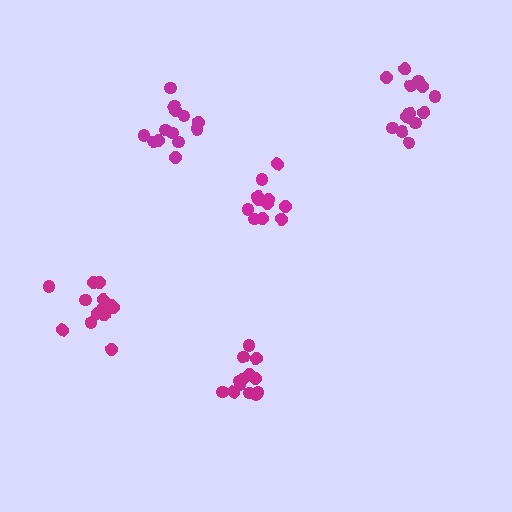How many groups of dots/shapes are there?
There are 5 groups.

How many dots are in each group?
Group 1: 13 dots, Group 2: 11 dots, Group 3: 13 dots, Group 4: 13 dots, Group 5: 13 dots (63 total).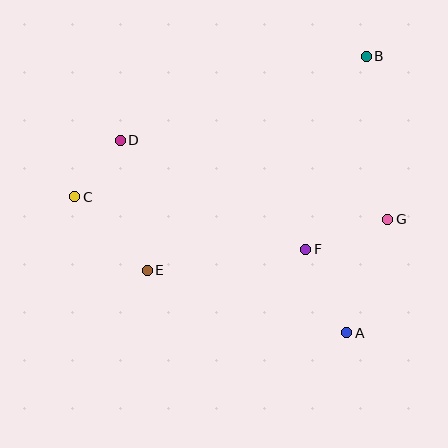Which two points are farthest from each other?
Points B and C are farthest from each other.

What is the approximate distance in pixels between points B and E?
The distance between B and E is approximately 307 pixels.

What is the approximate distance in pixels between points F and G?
The distance between F and G is approximately 87 pixels.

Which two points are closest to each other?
Points C and D are closest to each other.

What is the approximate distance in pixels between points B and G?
The distance between B and G is approximately 165 pixels.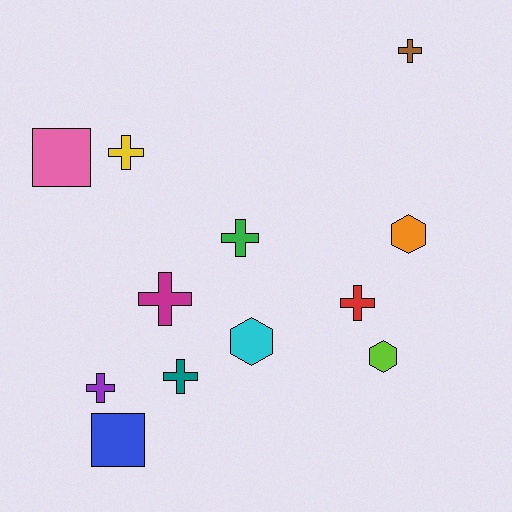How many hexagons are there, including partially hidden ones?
There are 3 hexagons.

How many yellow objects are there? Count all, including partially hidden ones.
There is 1 yellow object.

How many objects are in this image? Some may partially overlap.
There are 12 objects.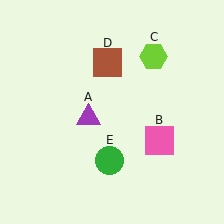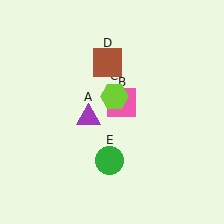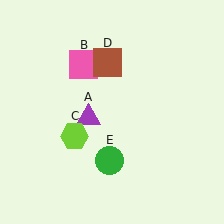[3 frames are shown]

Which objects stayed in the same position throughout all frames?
Purple triangle (object A) and brown square (object D) and green circle (object E) remained stationary.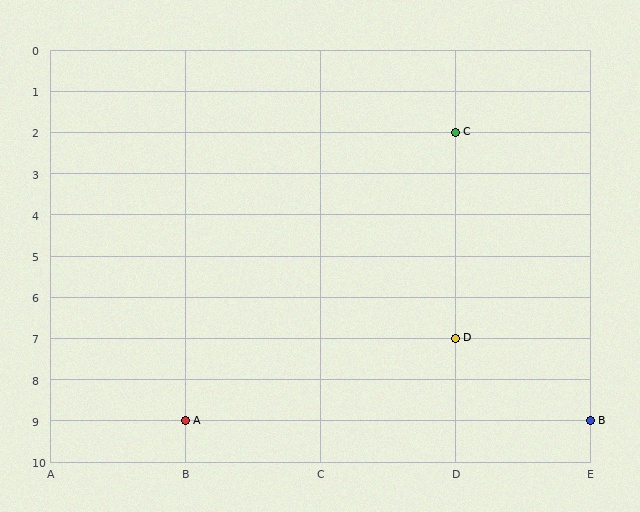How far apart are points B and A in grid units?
Points B and A are 3 columns apart.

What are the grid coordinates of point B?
Point B is at grid coordinates (E, 9).